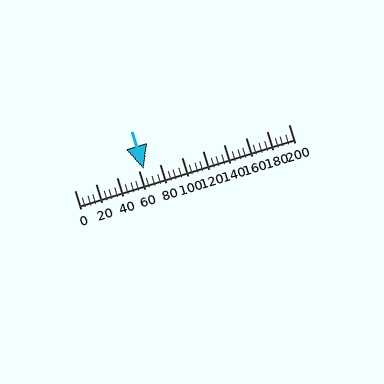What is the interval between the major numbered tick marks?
The major tick marks are spaced 20 units apart.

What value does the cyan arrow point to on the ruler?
The cyan arrow points to approximately 65.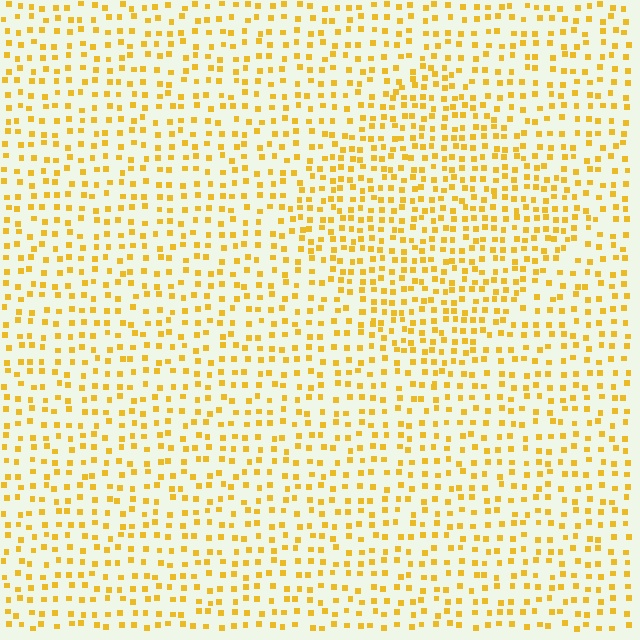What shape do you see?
I see a diamond.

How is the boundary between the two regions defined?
The boundary is defined by a change in element density (approximately 1.5x ratio). All elements are the same color, size, and shape.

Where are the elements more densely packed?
The elements are more densely packed inside the diamond boundary.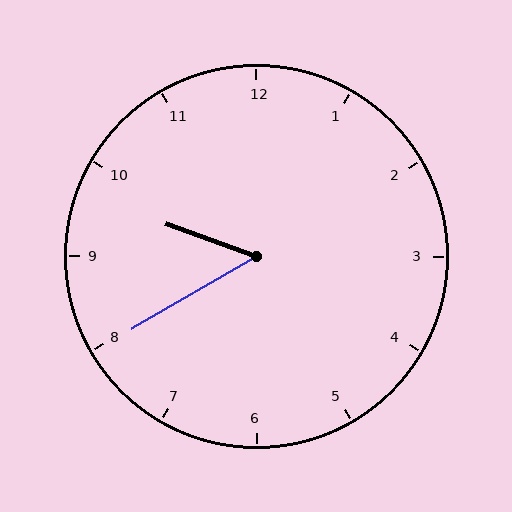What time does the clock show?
9:40.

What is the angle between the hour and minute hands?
Approximately 50 degrees.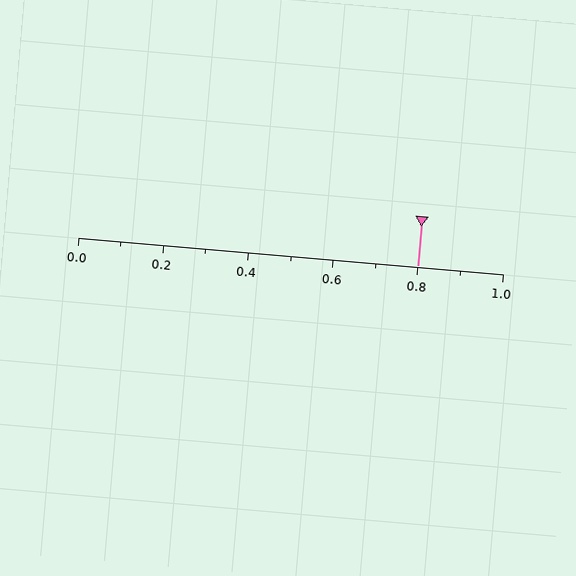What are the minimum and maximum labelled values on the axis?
The axis runs from 0.0 to 1.0.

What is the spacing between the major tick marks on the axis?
The major ticks are spaced 0.2 apart.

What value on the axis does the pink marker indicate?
The marker indicates approximately 0.8.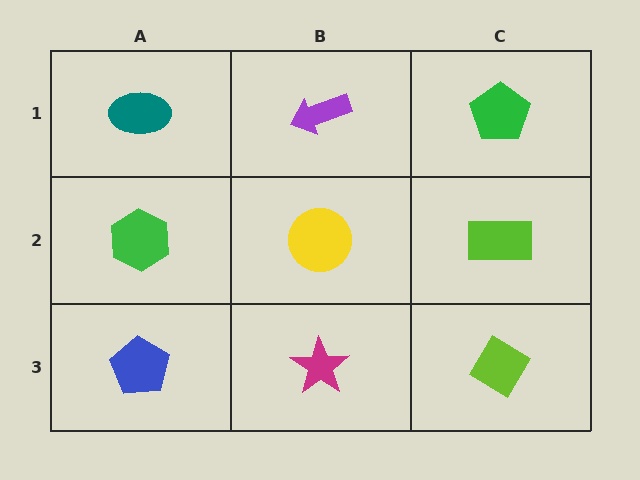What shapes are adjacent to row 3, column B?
A yellow circle (row 2, column B), a blue pentagon (row 3, column A), a lime diamond (row 3, column C).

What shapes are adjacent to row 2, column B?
A purple arrow (row 1, column B), a magenta star (row 3, column B), a green hexagon (row 2, column A), a lime rectangle (row 2, column C).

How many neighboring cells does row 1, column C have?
2.